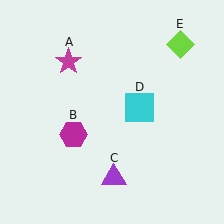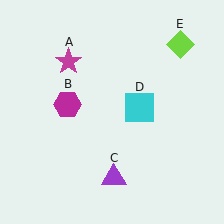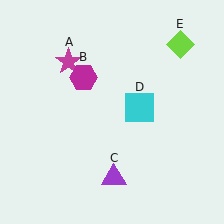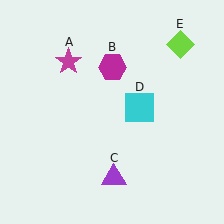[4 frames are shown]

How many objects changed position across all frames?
1 object changed position: magenta hexagon (object B).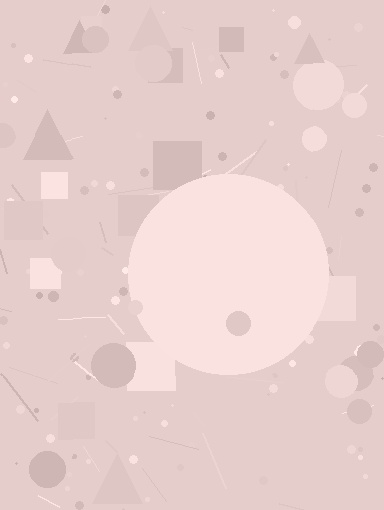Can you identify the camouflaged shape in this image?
The camouflaged shape is a circle.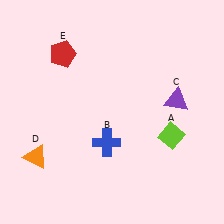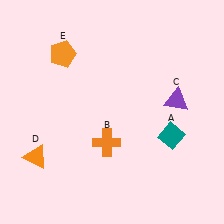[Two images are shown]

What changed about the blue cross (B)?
In Image 1, B is blue. In Image 2, it changed to orange.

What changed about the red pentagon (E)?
In Image 1, E is red. In Image 2, it changed to orange.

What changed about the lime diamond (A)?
In Image 1, A is lime. In Image 2, it changed to teal.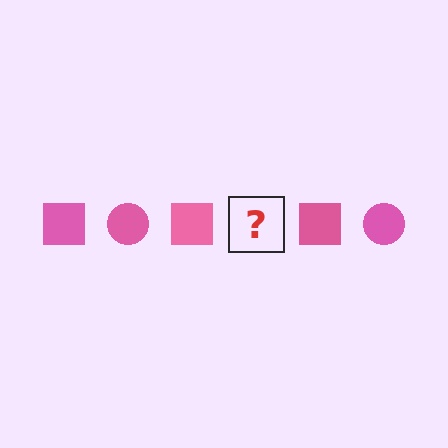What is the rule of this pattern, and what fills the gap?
The rule is that the pattern cycles through square, circle shapes in pink. The gap should be filled with a pink circle.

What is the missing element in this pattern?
The missing element is a pink circle.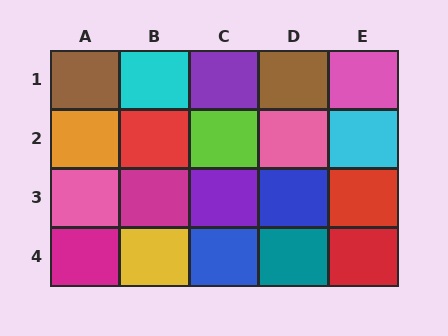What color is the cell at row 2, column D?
Pink.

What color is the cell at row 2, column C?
Lime.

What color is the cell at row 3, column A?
Pink.